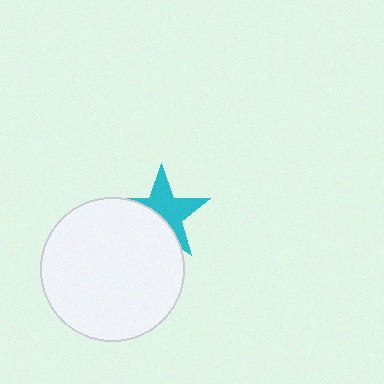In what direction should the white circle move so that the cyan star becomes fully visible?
The white circle should move toward the lower-left. That is the shortest direction to clear the overlap and leave the cyan star fully visible.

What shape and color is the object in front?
The object in front is a white circle.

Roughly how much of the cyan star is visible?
About half of it is visible (roughly 58%).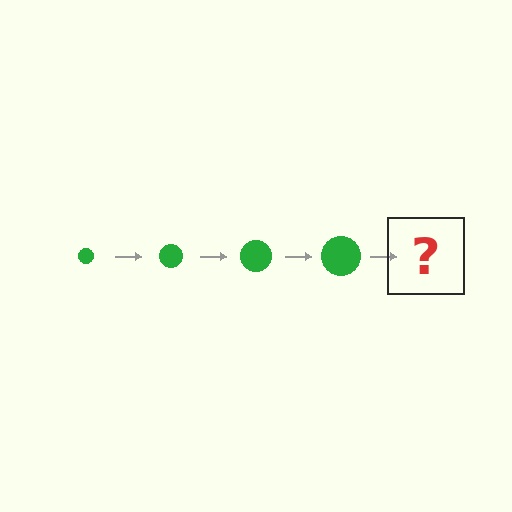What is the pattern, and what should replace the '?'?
The pattern is that the circle gets progressively larger each step. The '?' should be a green circle, larger than the previous one.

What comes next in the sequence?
The next element should be a green circle, larger than the previous one.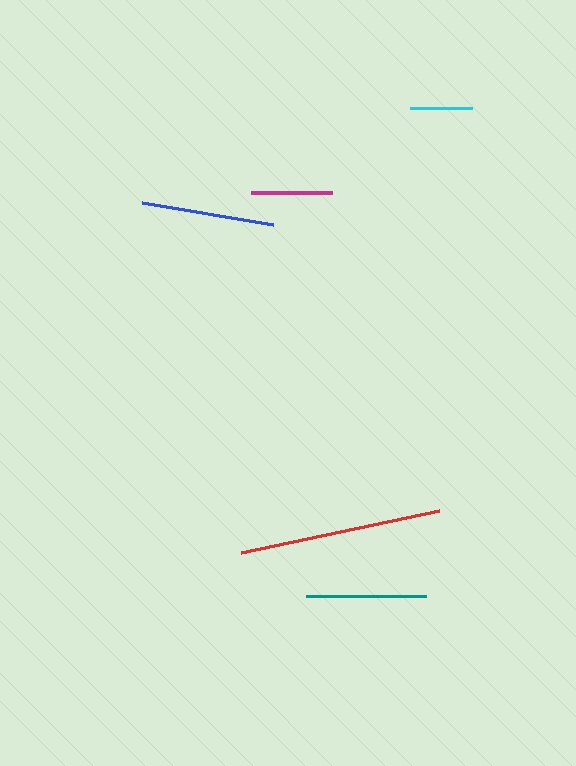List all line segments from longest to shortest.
From longest to shortest: red, blue, teal, magenta, cyan.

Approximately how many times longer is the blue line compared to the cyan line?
The blue line is approximately 2.1 times the length of the cyan line.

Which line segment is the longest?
The red line is the longest at approximately 202 pixels.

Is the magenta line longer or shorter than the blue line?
The blue line is longer than the magenta line.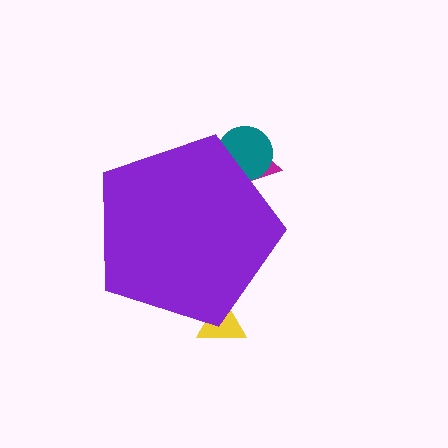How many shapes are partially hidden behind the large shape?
3 shapes are partially hidden.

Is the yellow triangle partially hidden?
Yes, the yellow triangle is partially hidden behind the purple pentagon.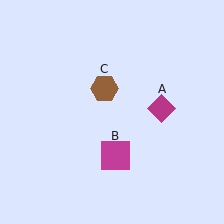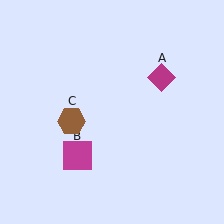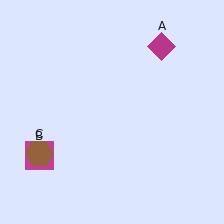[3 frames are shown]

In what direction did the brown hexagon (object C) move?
The brown hexagon (object C) moved down and to the left.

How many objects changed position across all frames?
3 objects changed position: magenta diamond (object A), magenta square (object B), brown hexagon (object C).